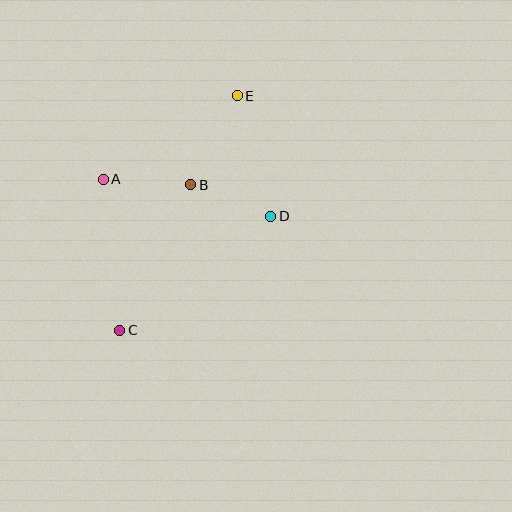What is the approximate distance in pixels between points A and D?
The distance between A and D is approximately 172 pixels.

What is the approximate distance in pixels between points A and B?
The distance between A and B is approximately 88 pixels.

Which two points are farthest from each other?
Points C and E are farthest from each other.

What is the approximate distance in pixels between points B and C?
The distance between B and C is approximately 162 pixels.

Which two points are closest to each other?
Points B and D are closest to each other.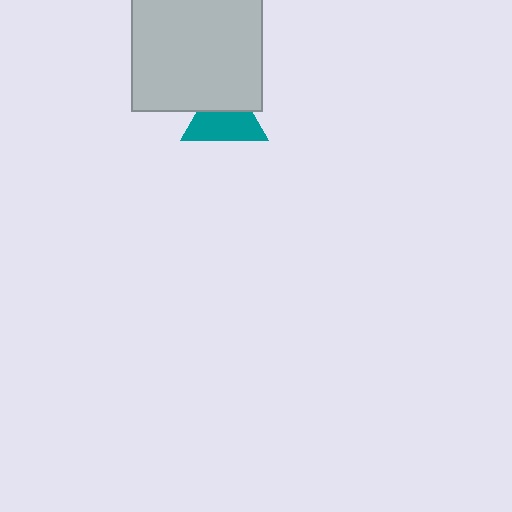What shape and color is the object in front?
The object in front is a light gray square.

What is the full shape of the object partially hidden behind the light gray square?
The partially hidden object is a teal triangle.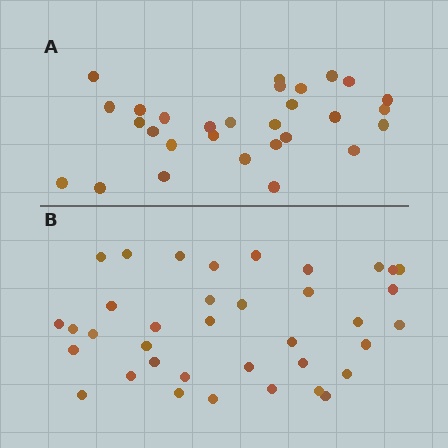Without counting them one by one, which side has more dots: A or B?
Region B (the bottom region) has more dots.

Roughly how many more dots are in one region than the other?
Region B has roughly 8 or so more dots than region A.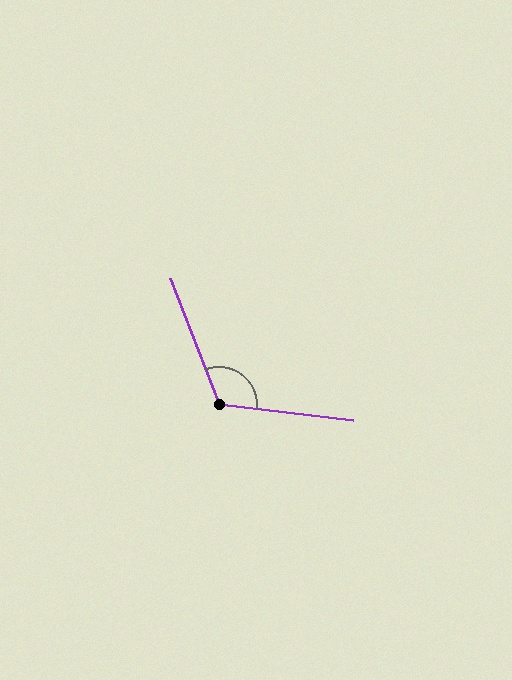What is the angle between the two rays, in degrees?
Approximately 118 degrees.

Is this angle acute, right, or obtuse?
It is obtuse.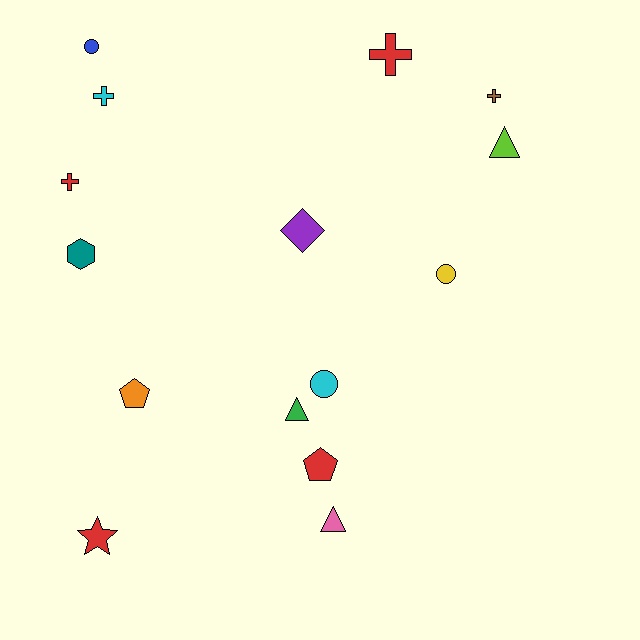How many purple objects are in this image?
There is 1 purple object.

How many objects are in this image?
There are 15 objects.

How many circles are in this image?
There are 3 circles.